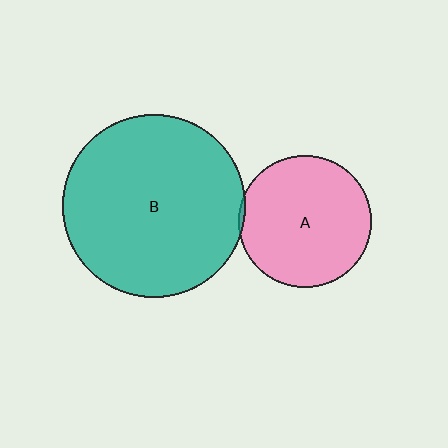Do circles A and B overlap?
Yes.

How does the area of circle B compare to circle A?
Approximately 1.9 times.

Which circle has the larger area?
Circle B (teal).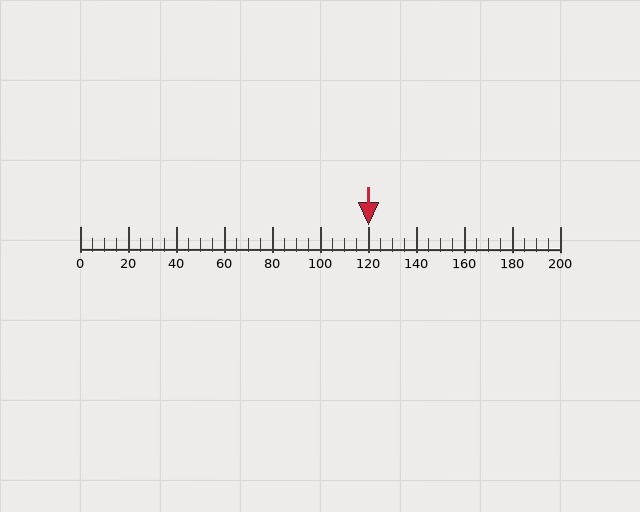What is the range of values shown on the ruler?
The ruler shows values from 0 to 200.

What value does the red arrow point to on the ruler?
The red arrow points to approximately 120.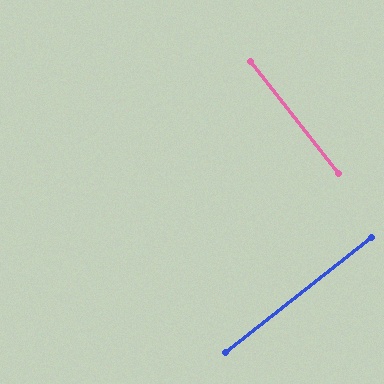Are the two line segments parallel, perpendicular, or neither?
Perpendicular — they meet at approximately 90°.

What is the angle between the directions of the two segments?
Approximately 90 degrees.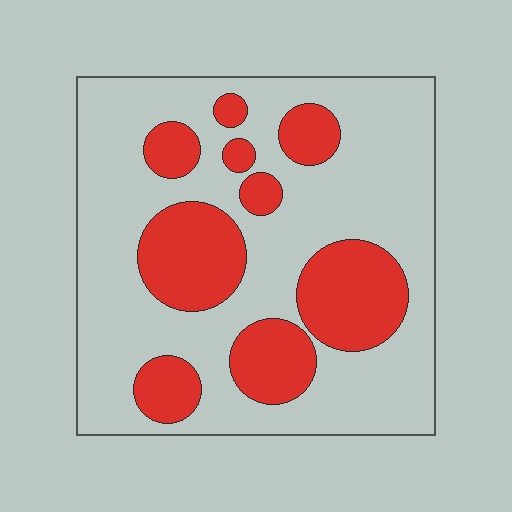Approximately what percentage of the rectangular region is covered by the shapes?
Approximately 30%.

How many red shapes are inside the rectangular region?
9.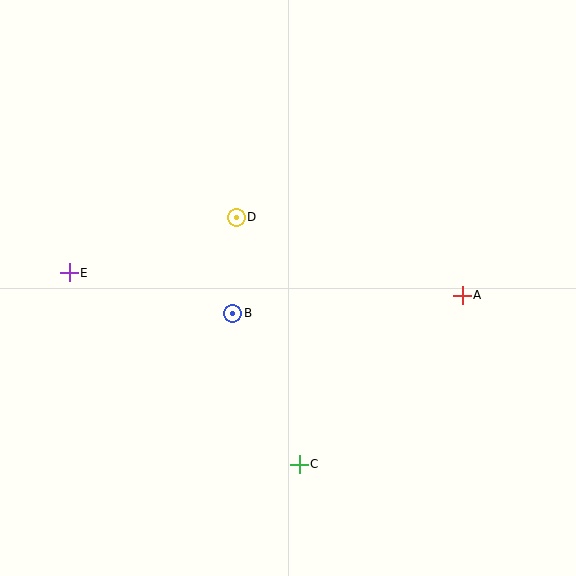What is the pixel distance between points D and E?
The distance between D and E is 176 pixels.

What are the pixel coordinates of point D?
Point D is at (236, 218).